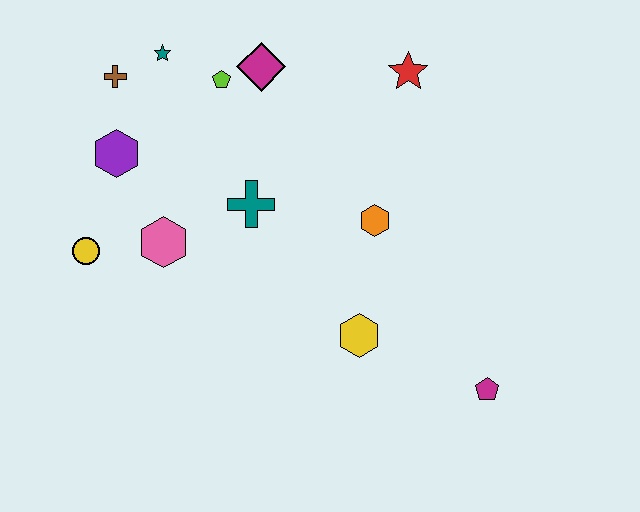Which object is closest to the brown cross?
The teal star is closest to the brown cross.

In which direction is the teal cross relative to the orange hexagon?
The teal cross is to the left of the orange hexagon.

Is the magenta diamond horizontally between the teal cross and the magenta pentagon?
Yes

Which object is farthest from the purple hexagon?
The magenta pentagon is farthest from the purple hexagon.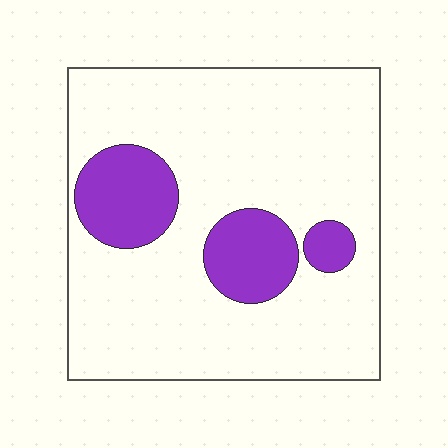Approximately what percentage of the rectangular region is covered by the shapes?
Approximately 20%.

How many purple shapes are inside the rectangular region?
3.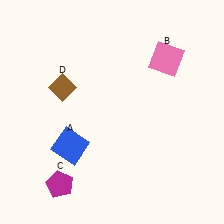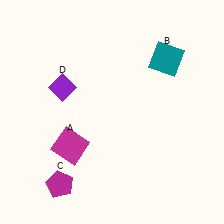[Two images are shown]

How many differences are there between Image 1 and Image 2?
There are 3 differences between the two images.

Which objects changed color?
A changed from blue to magenta. B changed from pink to teal. D changed from brown to purple.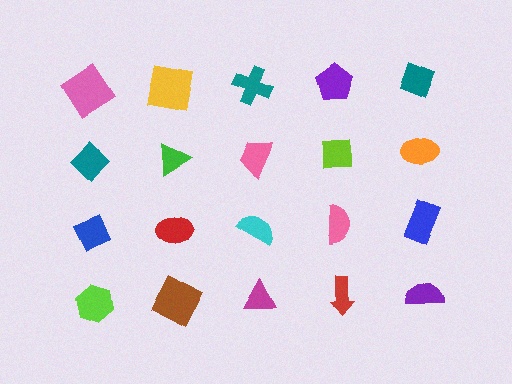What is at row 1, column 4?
A purple pentagon.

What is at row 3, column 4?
A pink semicircle.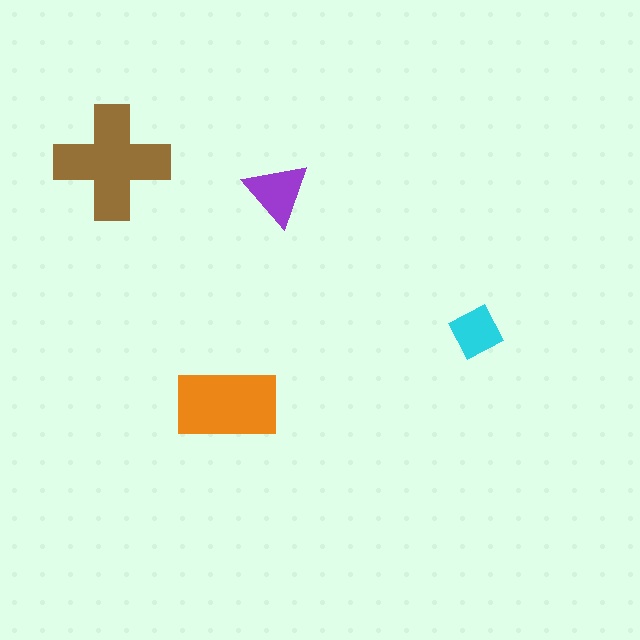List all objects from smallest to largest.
The cyan diamond, the purple triangle, the orange rectangle, the brown cross.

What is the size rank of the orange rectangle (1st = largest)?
2nd.